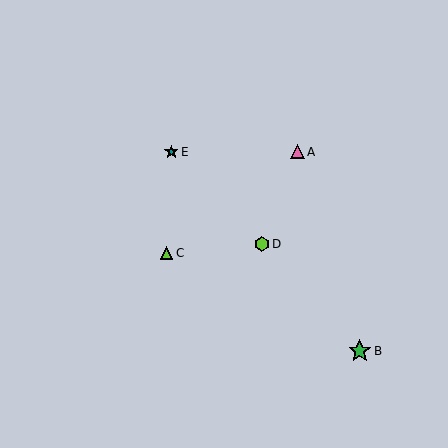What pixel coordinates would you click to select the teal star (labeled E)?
Click at (171, 152) to select the teal star E.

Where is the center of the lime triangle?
The center of the lime triangle is at (166, 253).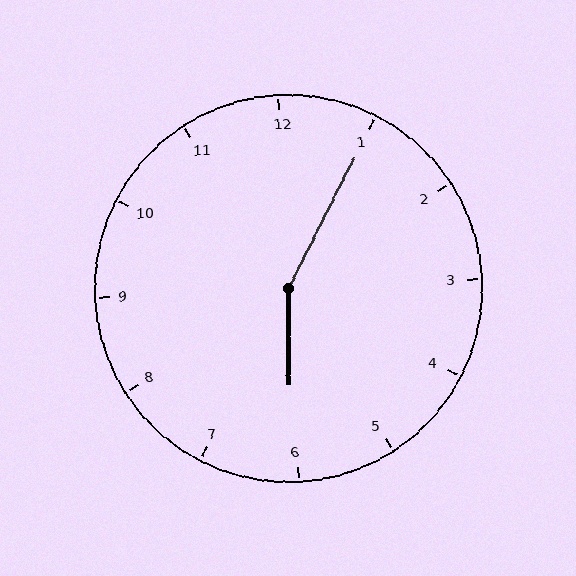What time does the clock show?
6:05.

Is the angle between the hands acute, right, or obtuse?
It is obtuse.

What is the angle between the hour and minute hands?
Approximately 152 degrees.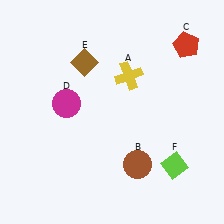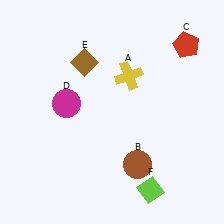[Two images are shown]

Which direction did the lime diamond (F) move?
The lime diamond (F) moved down.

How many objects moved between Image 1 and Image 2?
1 object moved between the two images.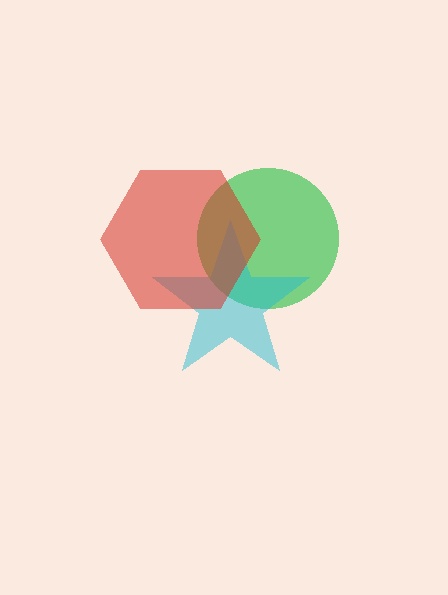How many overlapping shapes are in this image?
There are 3 overlapping shapes in the image.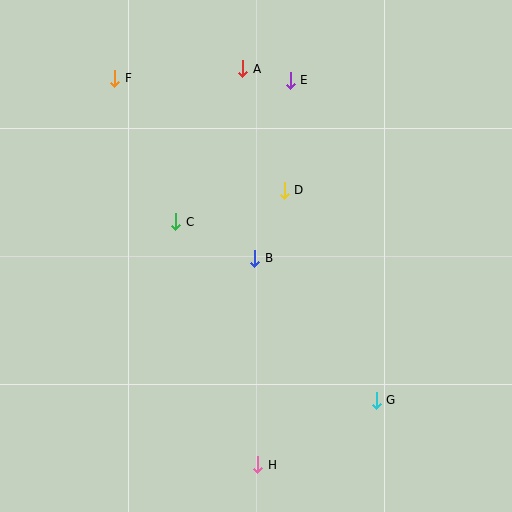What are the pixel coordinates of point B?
Point B is at (255, 258).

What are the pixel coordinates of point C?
Point C is at (176, 222).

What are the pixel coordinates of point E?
Point E is at (290, 80).